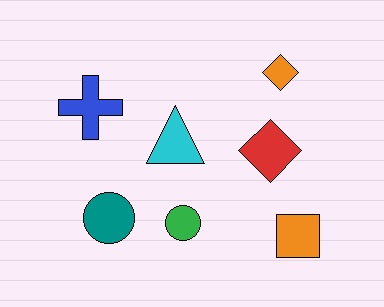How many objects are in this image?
There are 7 objects.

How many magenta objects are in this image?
There are no magenta objects.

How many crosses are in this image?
There is 1 cross.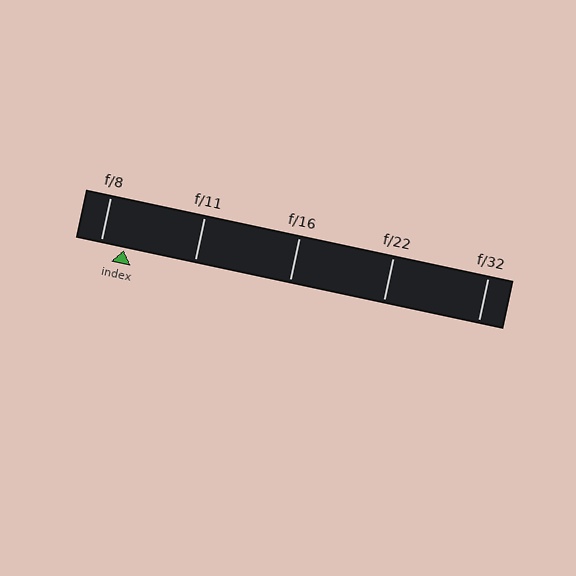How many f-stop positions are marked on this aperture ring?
There are 5 f-stop positions marked.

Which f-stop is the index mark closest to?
The index mark is closest to f/8.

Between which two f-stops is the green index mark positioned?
The index mark is between f/8 and f/11.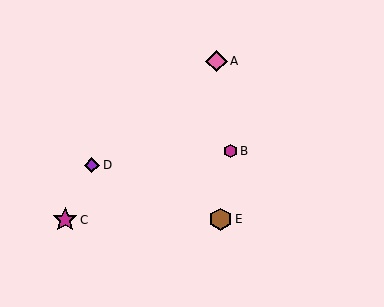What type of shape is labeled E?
Shape E is a brown hexagon.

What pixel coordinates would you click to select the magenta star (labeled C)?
Click at (65, 220) to select the magenta star C.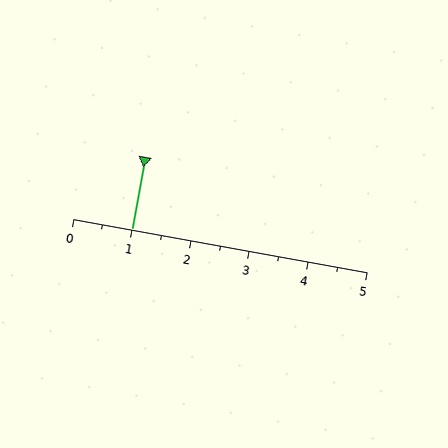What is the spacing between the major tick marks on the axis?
The major ticks are spaced 1 apart.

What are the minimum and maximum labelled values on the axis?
The axis runs from 0 to 5.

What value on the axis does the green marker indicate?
The marker indicates approximately 1.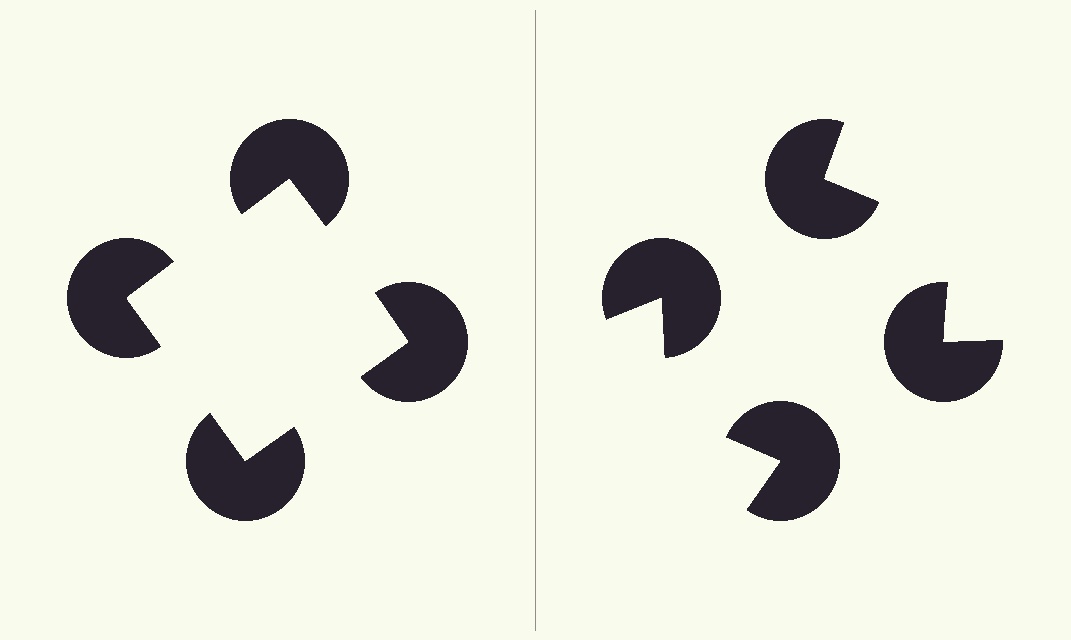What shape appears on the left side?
An illusory square.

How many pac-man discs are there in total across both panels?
8 — 4 on each side.